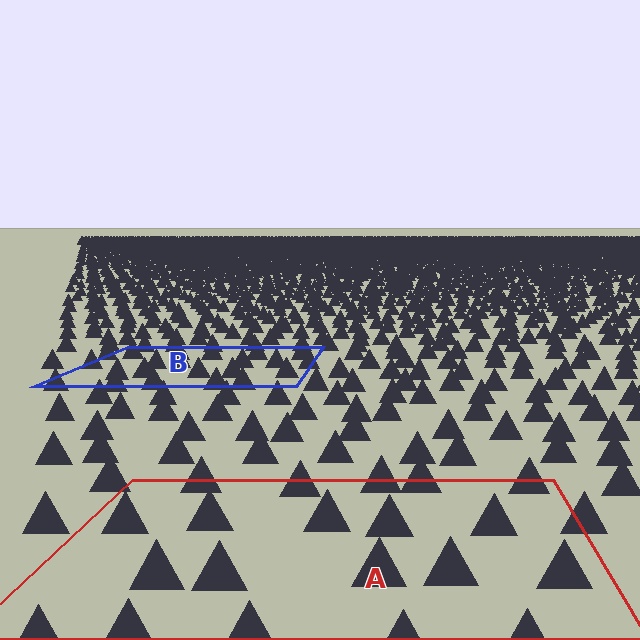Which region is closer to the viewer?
Region A is closer. The texture elements there are larger and more spread out.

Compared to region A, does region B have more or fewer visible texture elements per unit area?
Region B has more texture elements per unit area — they are packed more densely because it is farther away.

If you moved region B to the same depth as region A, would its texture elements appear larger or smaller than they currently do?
They would appear larger. At a closer depth, the same texture elements are projected at a bigger on-screen size.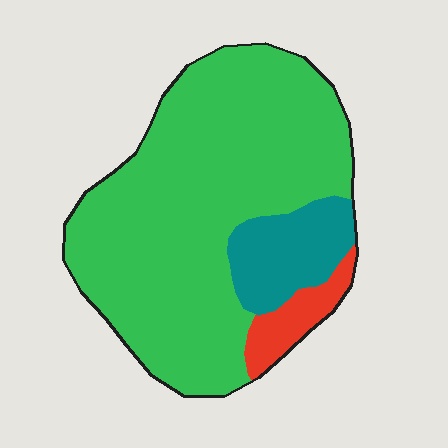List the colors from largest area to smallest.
From largest to smallest: green, teal, red.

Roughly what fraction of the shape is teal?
Teal covers about 15% of the shape.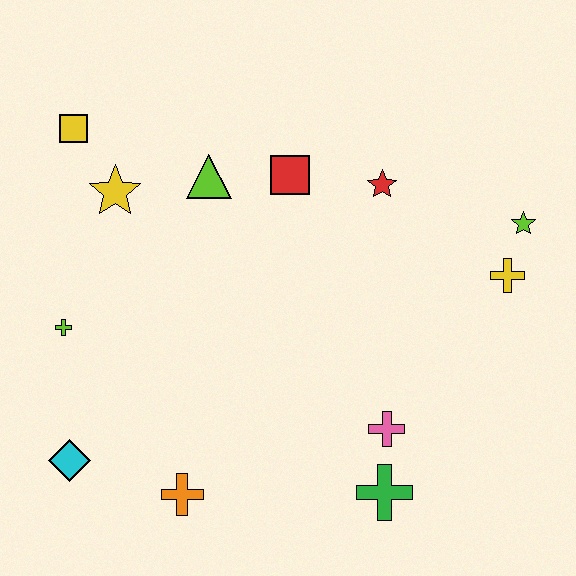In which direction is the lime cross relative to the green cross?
The lime cross is to the left of the green cross.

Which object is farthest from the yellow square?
The green cross is farthest from the yellow square.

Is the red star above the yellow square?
No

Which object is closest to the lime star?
The yellow cross is closest to the lime star.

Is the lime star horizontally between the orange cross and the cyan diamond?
No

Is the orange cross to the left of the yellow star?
No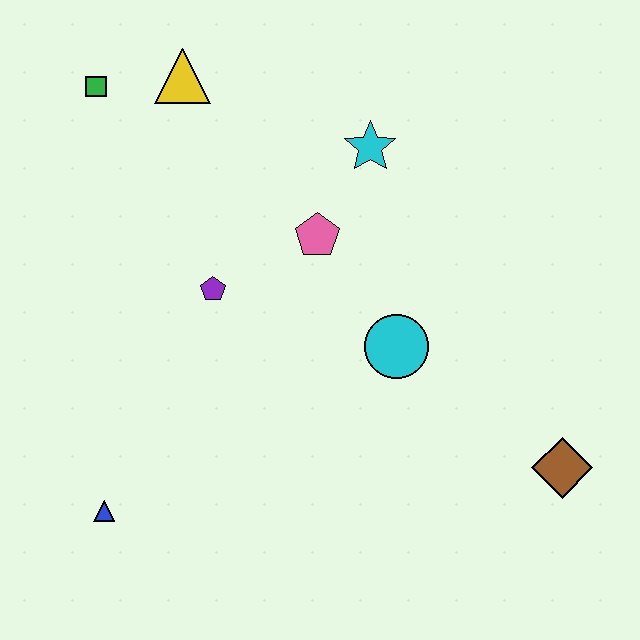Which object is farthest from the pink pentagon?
The blue triangle is farthest from the pink pentagon.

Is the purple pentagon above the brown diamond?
Yes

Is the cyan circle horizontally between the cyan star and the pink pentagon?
No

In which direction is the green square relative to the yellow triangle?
The green square is to the left of the yellow triangle.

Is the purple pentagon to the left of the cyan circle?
Yes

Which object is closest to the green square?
The yellow triangle is closest to the green square.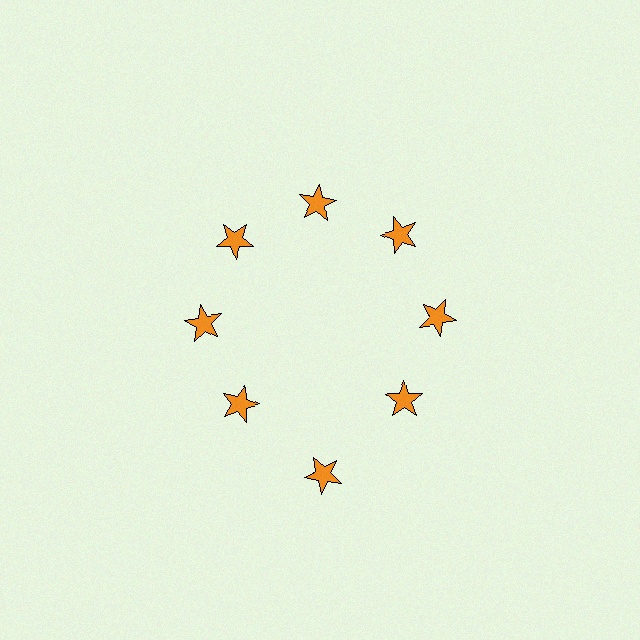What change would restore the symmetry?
The symmetry would be restored by moving it inward, back onto the ring so that all 8 stars sit at equal angles and equal distance from the center.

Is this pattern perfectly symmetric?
No. The 8 orange stars are arranged in a ring, but one element near the 6 o'clock position is pushed outward from the center, breaking the 8-fold rotational symmetry.